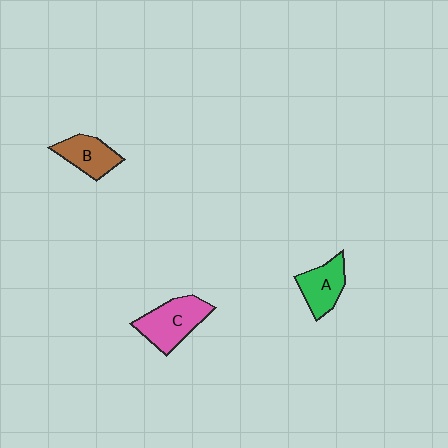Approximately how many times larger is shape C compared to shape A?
Approximately 1.3 times.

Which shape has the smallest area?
Shape B (brown).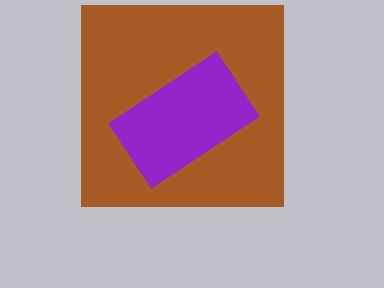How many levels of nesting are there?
2.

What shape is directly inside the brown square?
The purple rectangle.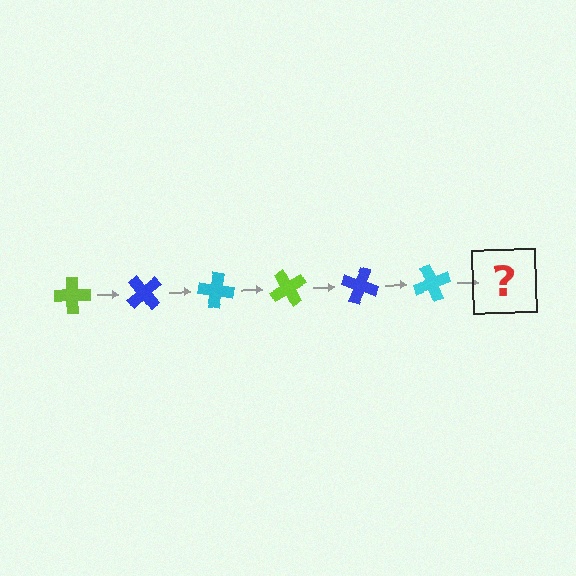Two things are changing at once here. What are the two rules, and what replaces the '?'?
The two rules are that it rotates 50 degrees each step and the color cycles through lime, blue, and cyan. The '?' should be a lime cross, rotated 300 degrees from the start.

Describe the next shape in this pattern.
It should be a lime cross, rotated 300 degrees from the start.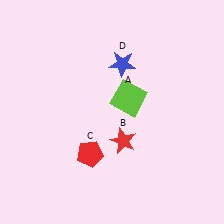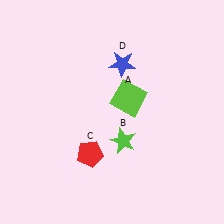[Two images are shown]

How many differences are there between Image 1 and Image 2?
There is 1 difference between the two images.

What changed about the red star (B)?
In Image 1, B is red. In Image 2, it changed to lime.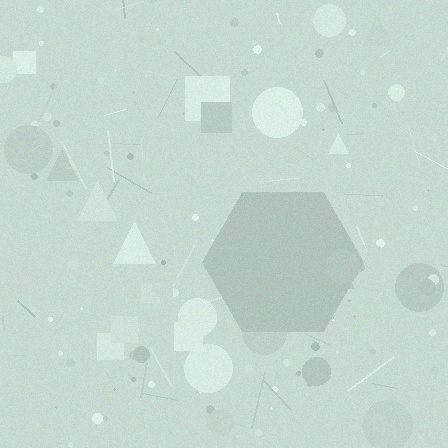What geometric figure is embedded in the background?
A hexagon is embedded in the background.